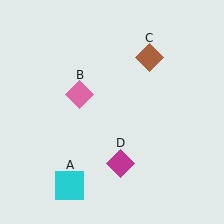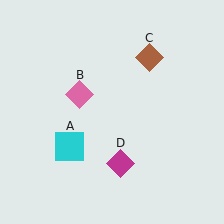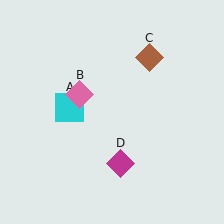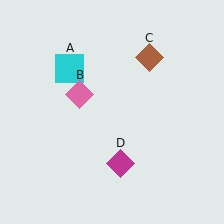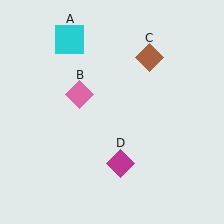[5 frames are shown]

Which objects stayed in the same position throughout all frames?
Pink diamond (object B) and brown diamond (object C) and magenta diamond (object D) remained stationary.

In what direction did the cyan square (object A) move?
The cyan square (object A) moved up.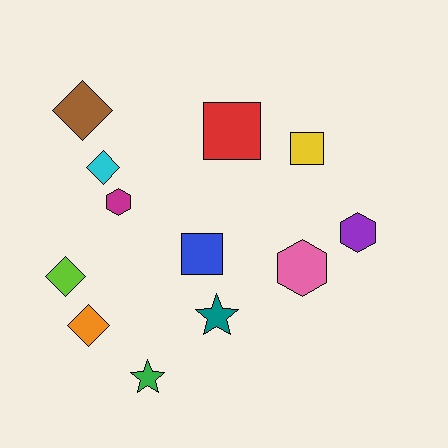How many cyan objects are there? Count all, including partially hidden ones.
There is 1 cyan object.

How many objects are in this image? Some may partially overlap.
There are 12 objects.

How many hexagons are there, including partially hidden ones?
There are 3 hexagons.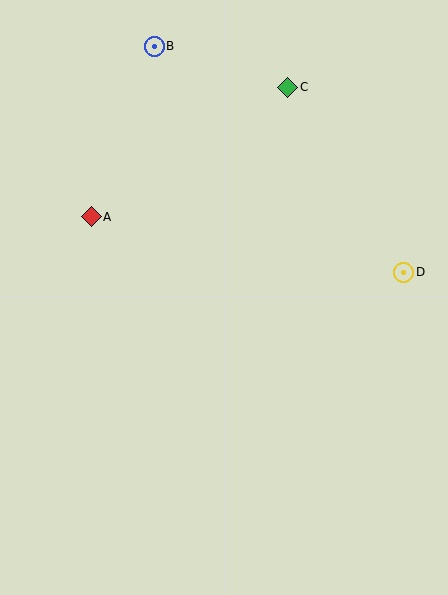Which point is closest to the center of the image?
Point A at (91, 217) is closest to the center.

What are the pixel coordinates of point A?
Point A is at (91, 217).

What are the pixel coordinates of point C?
Point C is at (288, 88).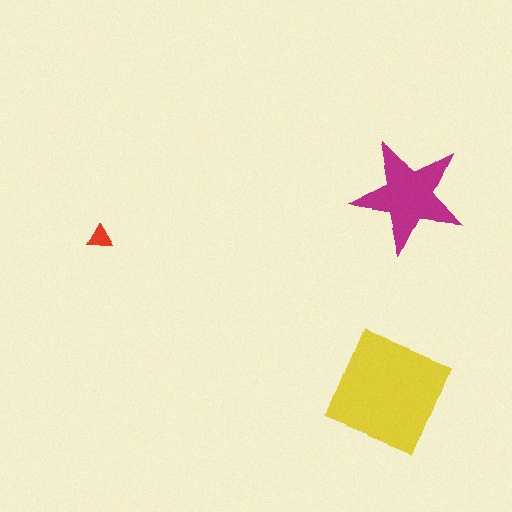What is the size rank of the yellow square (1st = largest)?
1st.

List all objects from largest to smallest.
The yellow square, the magenta star, the red triangle.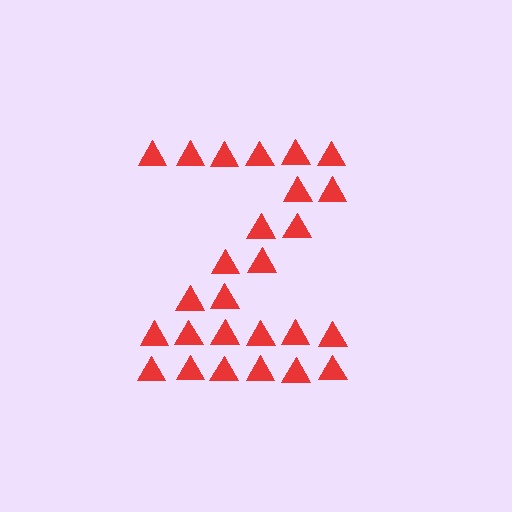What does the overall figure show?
The overall figure shows the letter Z.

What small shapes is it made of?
It is made of small triangles.